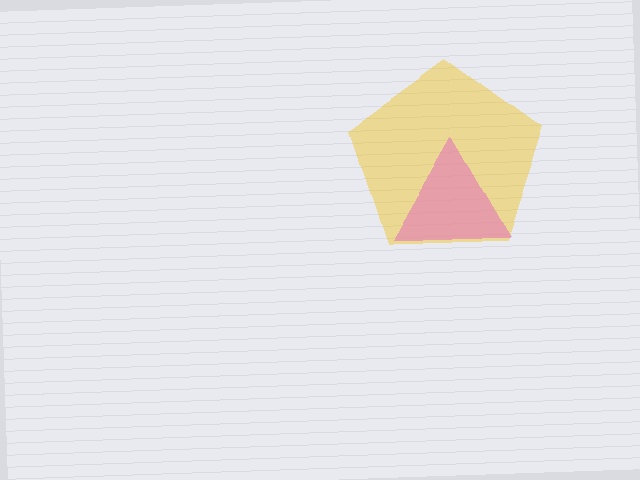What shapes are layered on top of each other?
The layered shapes are: a yellow pentagon, a pink triangle.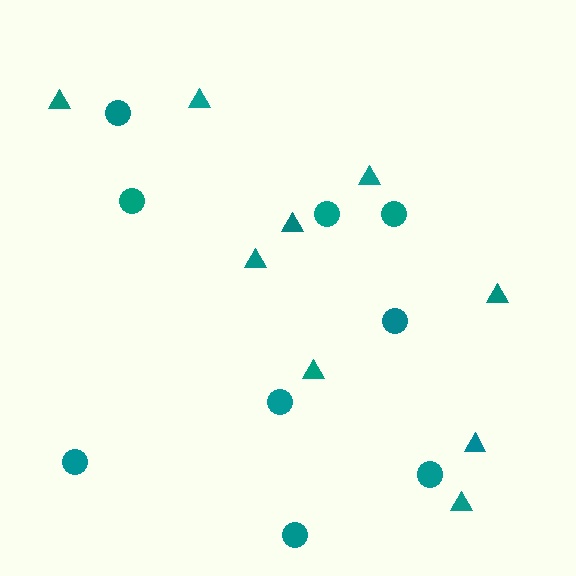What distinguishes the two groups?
There are 2 groups: one group of circles (9) and one group of triangles (9).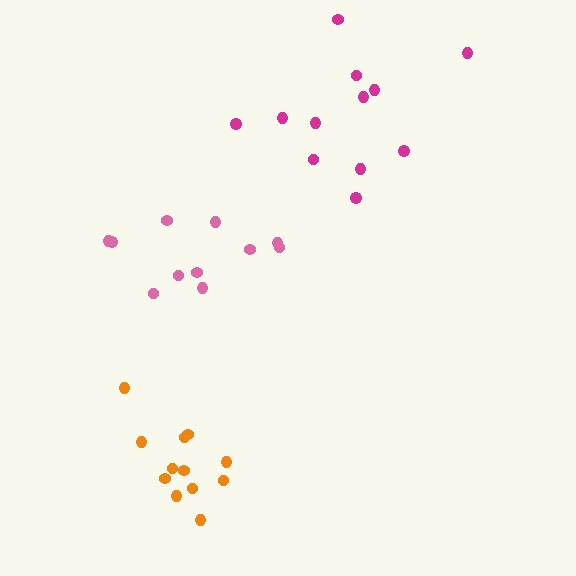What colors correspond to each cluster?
The clusters are colored: pink, magenta, orange.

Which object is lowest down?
The orange cluster is bottommost.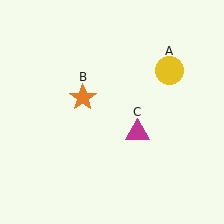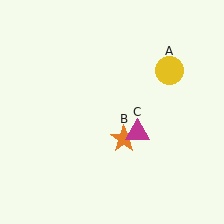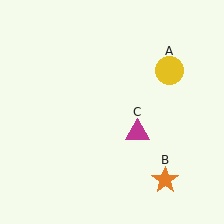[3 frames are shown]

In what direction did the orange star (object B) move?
The orange star (object B) moved down and to the right.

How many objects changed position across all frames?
1 object changed position: orange star (object B).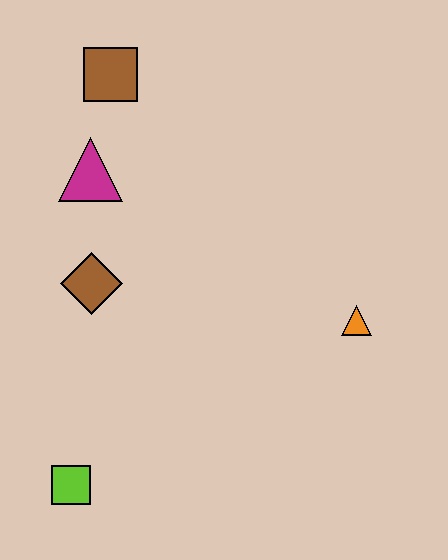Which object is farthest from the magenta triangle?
The lime square is farthest from the magenta triangle.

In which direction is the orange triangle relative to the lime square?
The orange triangle is to the right of the lime square.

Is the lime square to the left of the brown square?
Yes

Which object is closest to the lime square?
The brown diamond is closest to the lime square.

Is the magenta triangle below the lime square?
No